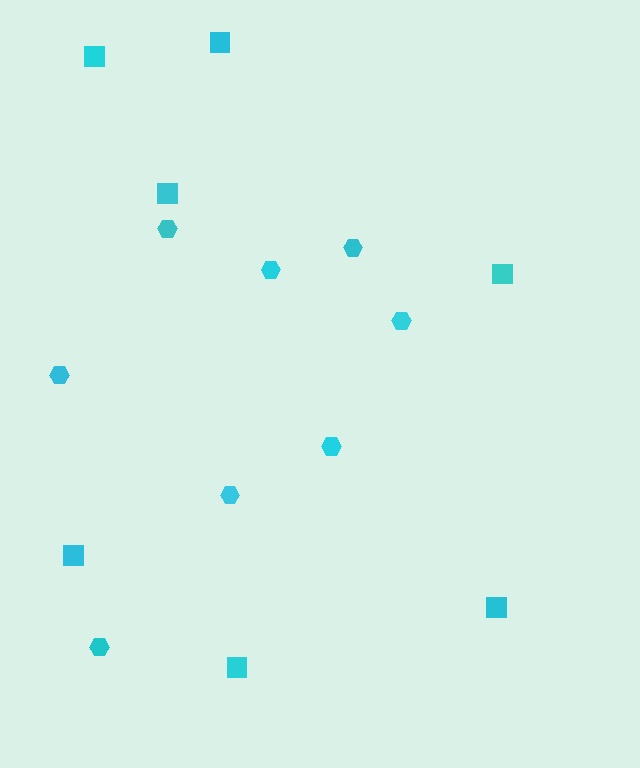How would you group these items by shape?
There are 2 groups: one group of squares (7) and one group of hexagons (8).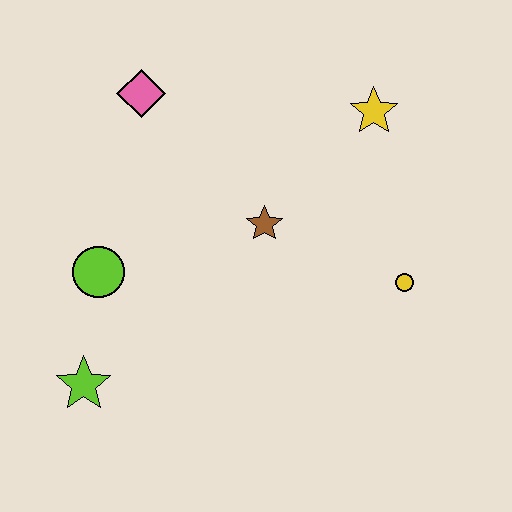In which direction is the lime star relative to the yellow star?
The lime star is to the left of the yellow star.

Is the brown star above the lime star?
Yes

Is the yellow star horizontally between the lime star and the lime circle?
No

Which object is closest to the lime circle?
The lime star is closest to the lime circle.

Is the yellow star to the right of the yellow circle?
No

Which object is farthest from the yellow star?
The lime star is farthest from the yellow star.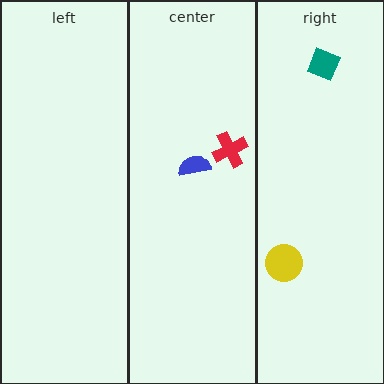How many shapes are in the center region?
2.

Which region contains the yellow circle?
The right region.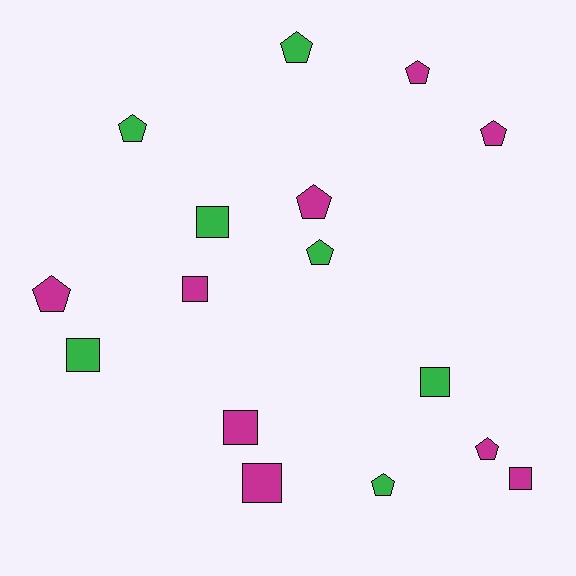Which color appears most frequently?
Magenta, with 9 objects.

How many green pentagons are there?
There are 4 green pentagons.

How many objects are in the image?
There are 16 objects.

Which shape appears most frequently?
Pentagon, with 9 objects.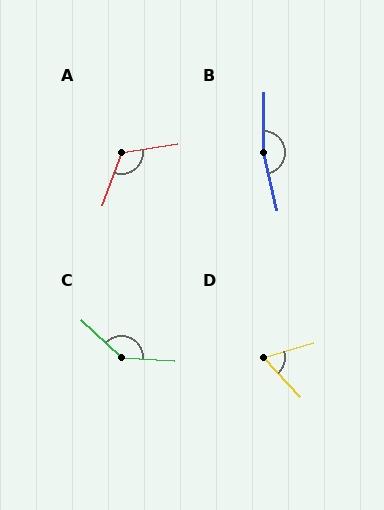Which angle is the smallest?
D, at approximately 63 degrees.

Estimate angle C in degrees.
Approximately 140 degrees.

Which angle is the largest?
B, at approximately 167 degrees.